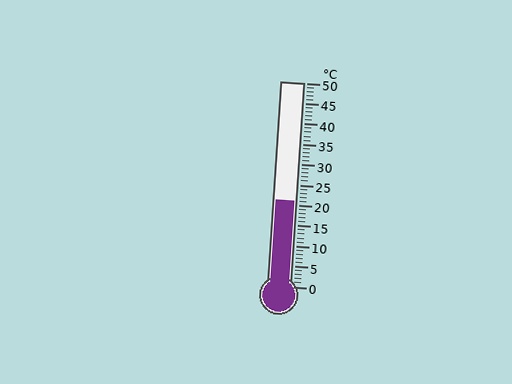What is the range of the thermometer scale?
The thermometer scale ranges from 0°C to 50°C.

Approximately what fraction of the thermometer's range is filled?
The thermometer is filled to approximately 40% of its range.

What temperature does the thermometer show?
The thermometer shows approximately 21°C.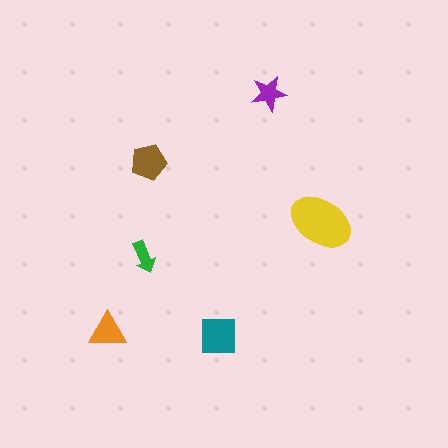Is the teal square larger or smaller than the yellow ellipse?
Smaller.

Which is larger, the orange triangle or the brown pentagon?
The brown pentagon.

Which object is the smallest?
The green arrow.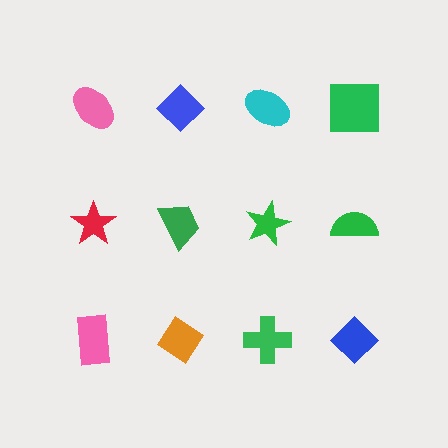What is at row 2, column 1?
A red star.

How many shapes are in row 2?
4 shapes.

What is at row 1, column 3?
A cyan ellipse.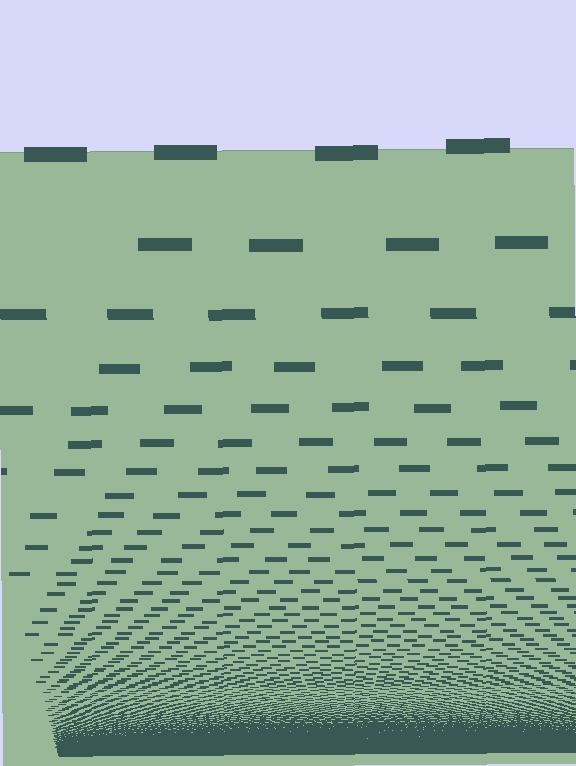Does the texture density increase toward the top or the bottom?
Density increases toward the bottom.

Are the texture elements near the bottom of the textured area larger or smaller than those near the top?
Smaller. The gradient is inverted — elements near the bottom are smaller and denser.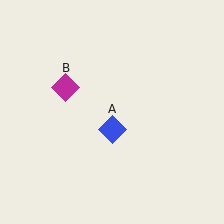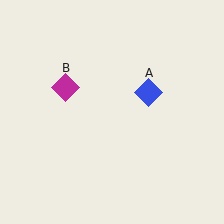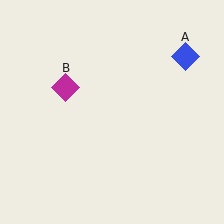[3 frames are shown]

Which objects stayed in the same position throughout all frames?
Magenta diamond (object B) remained stationary.